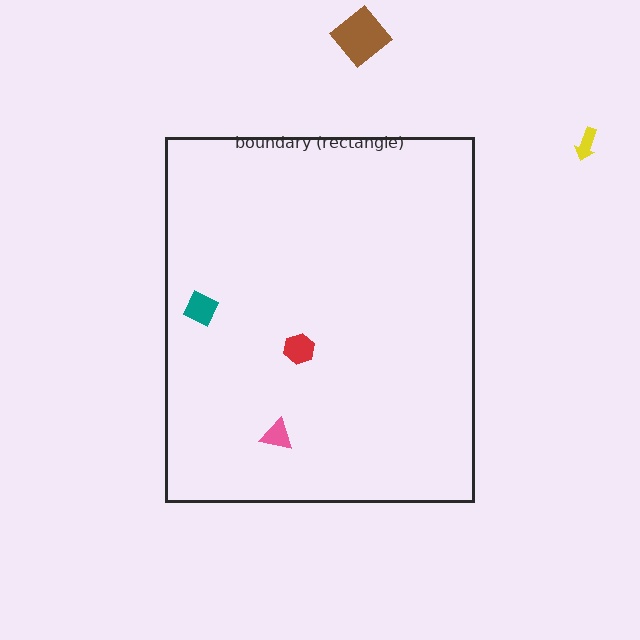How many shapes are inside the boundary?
3 inside, 2 outside.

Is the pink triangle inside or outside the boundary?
Inside.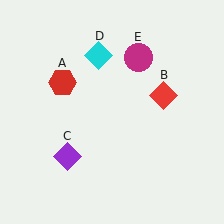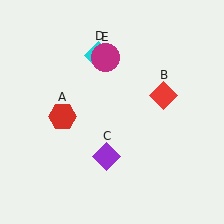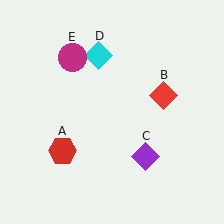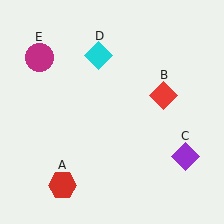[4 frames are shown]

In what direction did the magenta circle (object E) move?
The magenta circle (object E) moved left.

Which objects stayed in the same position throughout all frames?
Red diamond (object B) and cyan diamond (object D) remained stationary.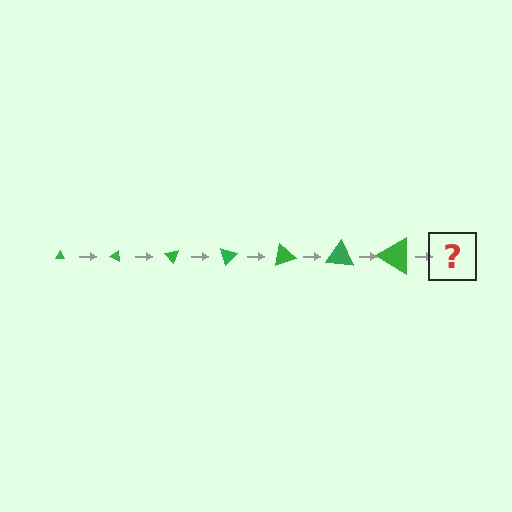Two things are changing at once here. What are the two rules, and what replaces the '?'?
The two rules are that the triangle grows larger each step and it rotates 25 degrees each step. The '?' should be a triangle, larger than the previous one and rotated 175 degrees from the start.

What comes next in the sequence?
The next element should be a triangle, larger than the previous one and rotated 175 degrees from the start.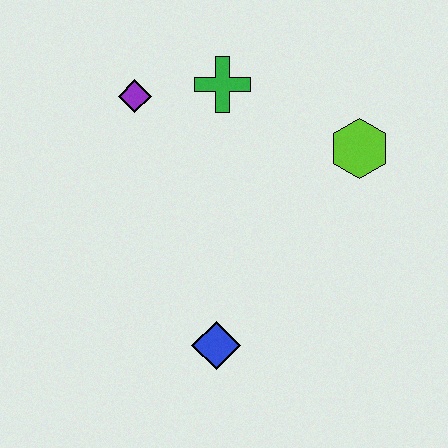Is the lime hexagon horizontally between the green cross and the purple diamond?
No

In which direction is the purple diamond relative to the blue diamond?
The purple diamond is above the blue diamond.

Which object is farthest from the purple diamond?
The blue diamond is farthest from the purple diamond.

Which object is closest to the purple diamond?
The green cross is closest to the purple diamond.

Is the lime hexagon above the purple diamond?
No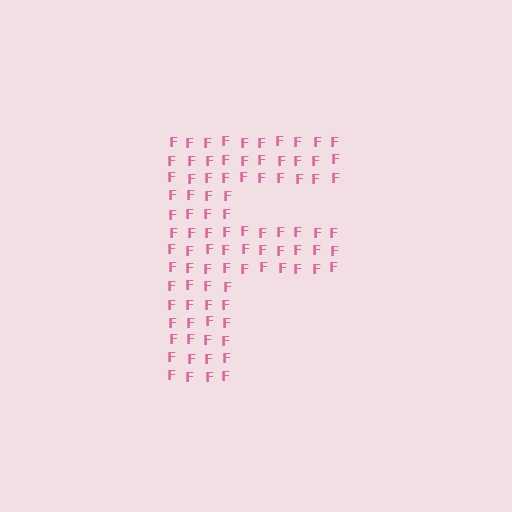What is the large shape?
The large shape is the letter F.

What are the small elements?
The small elements are letter F's.